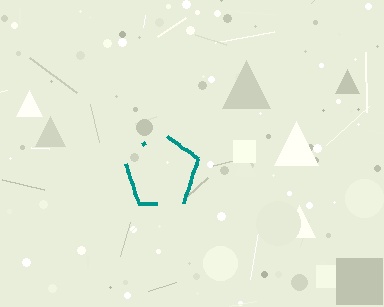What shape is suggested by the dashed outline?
The dashed outline suggests a pentagon.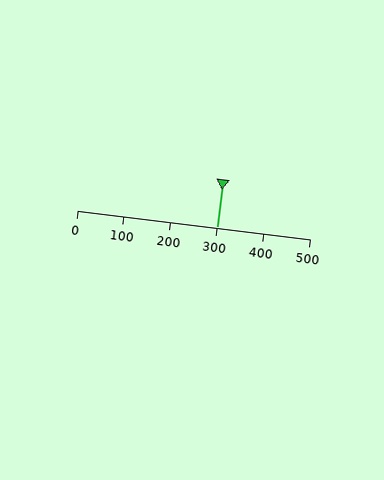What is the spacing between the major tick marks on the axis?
The major ticks are spaced 100 apart.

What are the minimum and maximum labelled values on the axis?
The axis runs from 0 to 500.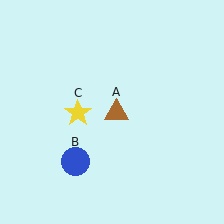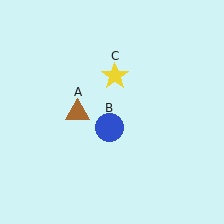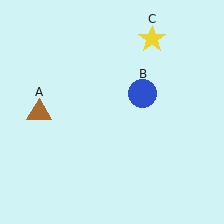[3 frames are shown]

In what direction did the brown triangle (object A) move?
The brown triangle (object A) moved left.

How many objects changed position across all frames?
3 objects changed position: brown triangle (object A), blue circle (object B), yellow star (object C).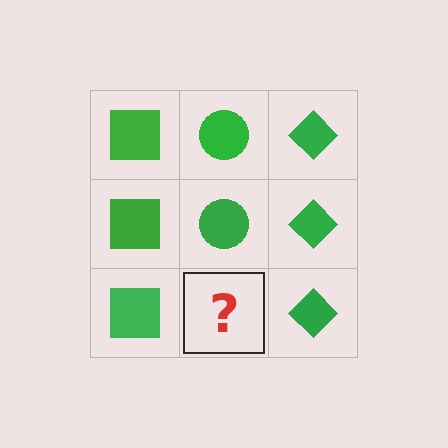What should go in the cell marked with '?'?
The missing cell should contain a green circle.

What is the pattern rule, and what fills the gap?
The rule is that each column has a consistent shape. The gap should be filled with a green circle.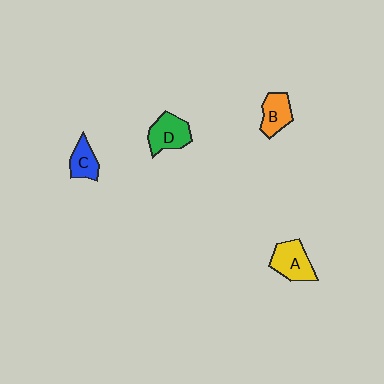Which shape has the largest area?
Shape A (yellow).